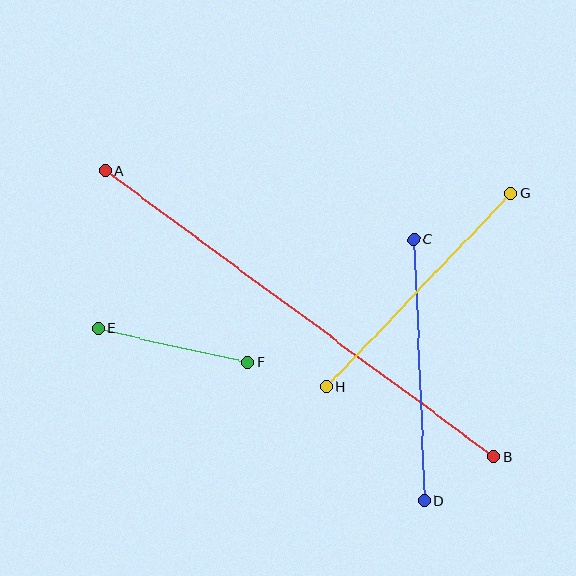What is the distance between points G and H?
The distance is approximately 267 pixels.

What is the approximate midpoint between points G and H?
The midpoint is at approximately (418, 290) pixels.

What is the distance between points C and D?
The distance is approximately 261 pixels.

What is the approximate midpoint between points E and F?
The midpoint is at approximately (173, 345) pixels.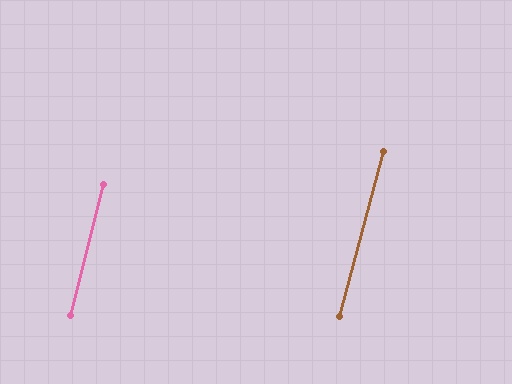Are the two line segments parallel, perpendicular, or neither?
Parallel — their directions differ by only 1.1°.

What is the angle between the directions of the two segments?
Approximately 1 degree.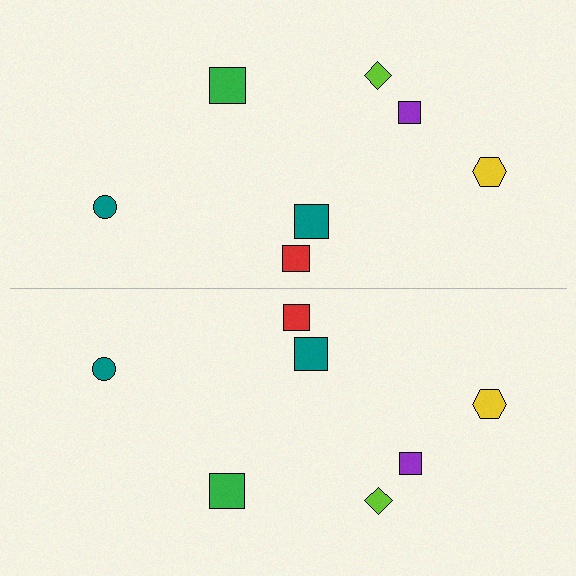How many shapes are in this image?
There are 14 shapes in this image.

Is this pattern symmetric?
Yes, this pattern has bilateral (reflection) symmetry.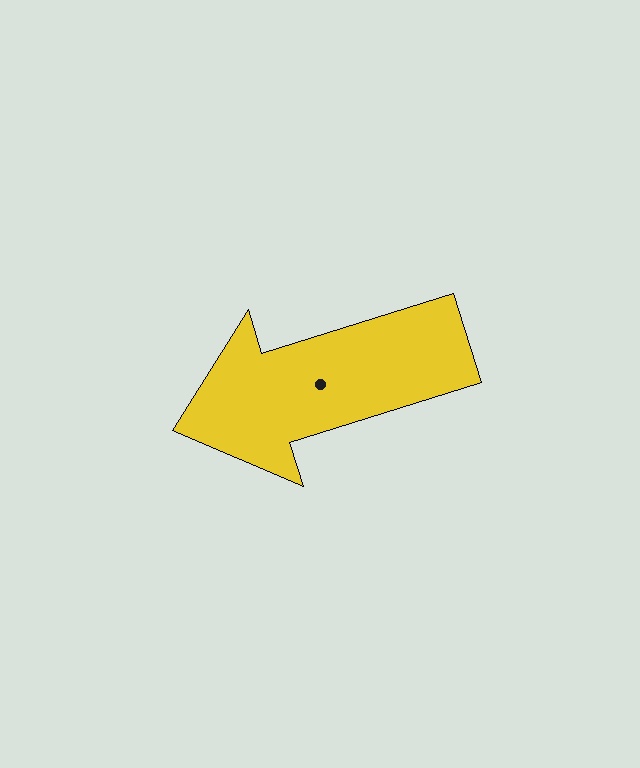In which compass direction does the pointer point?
West.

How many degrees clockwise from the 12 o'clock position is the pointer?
Approximately 253 degrees.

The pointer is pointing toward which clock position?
Roughly 8 o'clock.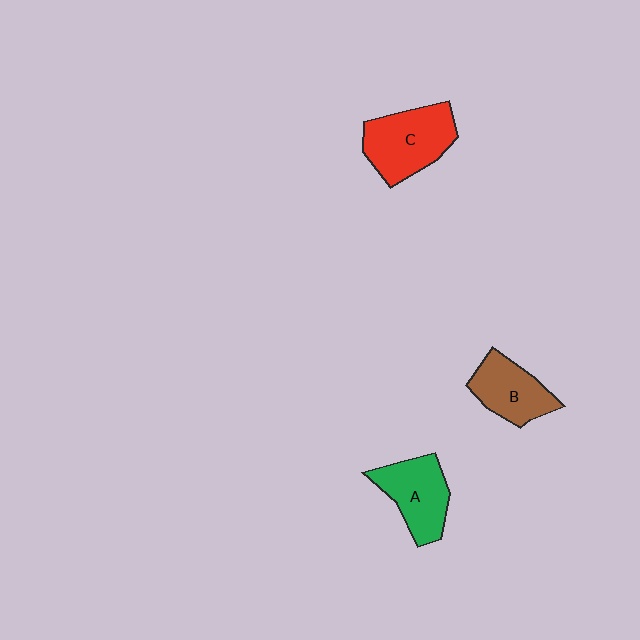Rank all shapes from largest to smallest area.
From largest to smallest: C (red), A (green), B (brown).